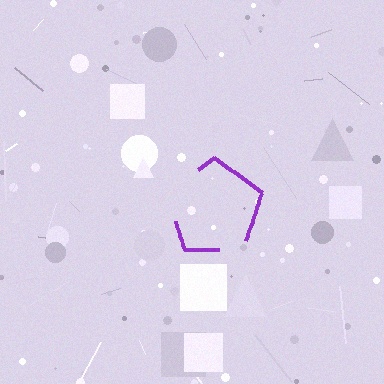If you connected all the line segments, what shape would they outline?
They would outline a pentagon.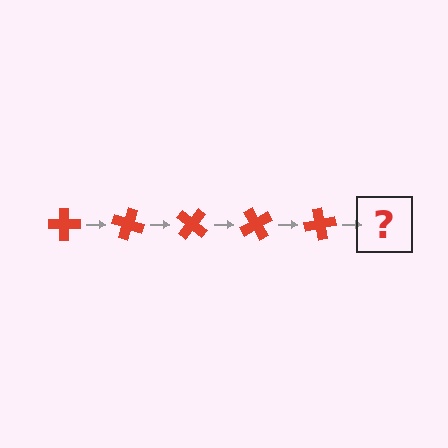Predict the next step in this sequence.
The next step is a red cross rotated 100 degrees.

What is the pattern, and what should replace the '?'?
The pattern is that the cross rotates 20 degrees each step. The '?' should be a red cross rotated 100 degrees.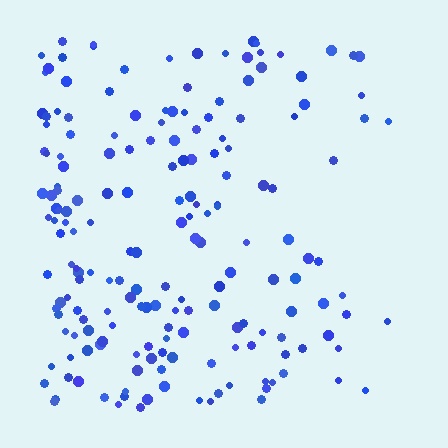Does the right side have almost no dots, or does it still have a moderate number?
Still a moderate number, just noticeably fewer than the left.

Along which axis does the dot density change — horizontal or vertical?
Horizontal.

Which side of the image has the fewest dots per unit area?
The right.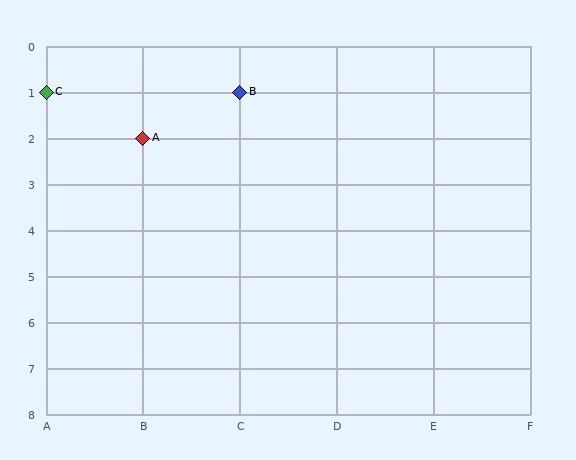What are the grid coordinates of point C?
Point C is at grid coordinates (A, 1).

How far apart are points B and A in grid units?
Points B and A are 1 column and 1 row apart (about 1.4 grid units diagonally).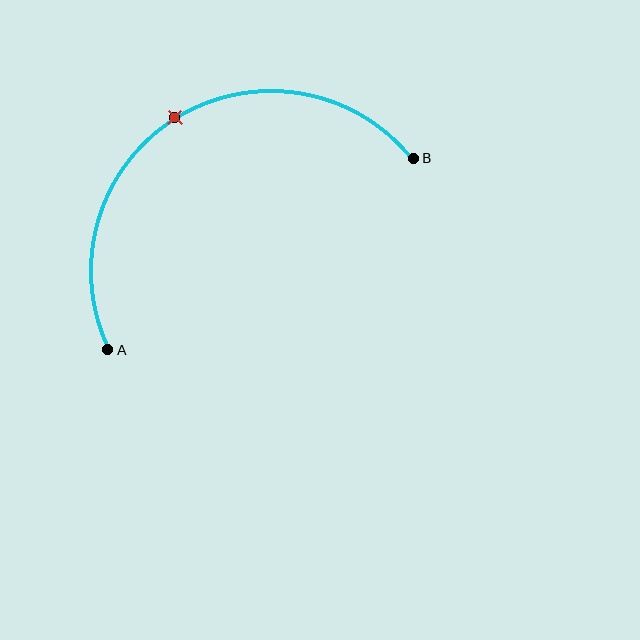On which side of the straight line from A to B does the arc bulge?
The arc bulges above the straight line connecting A and B.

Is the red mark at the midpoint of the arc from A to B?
Yes. The red mark lies on the arc at equal arc-length from both A and B — it is the arc midpoint.